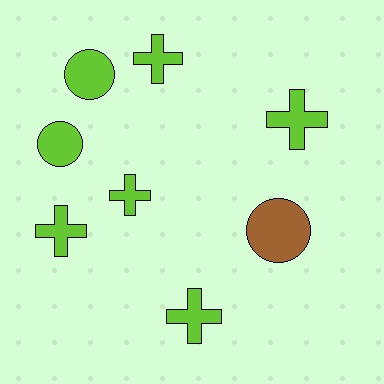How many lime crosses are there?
There are 5 lime crosses.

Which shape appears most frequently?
Cross, with 5 objects.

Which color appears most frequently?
Lime, with 7 objects.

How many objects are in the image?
There are 8 objects.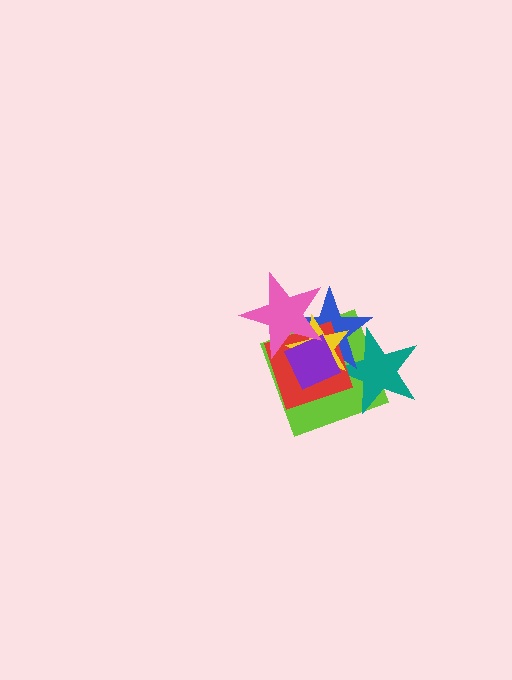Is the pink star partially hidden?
No, no other shape covers it.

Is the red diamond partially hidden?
Yes, it is partially covered by another shape.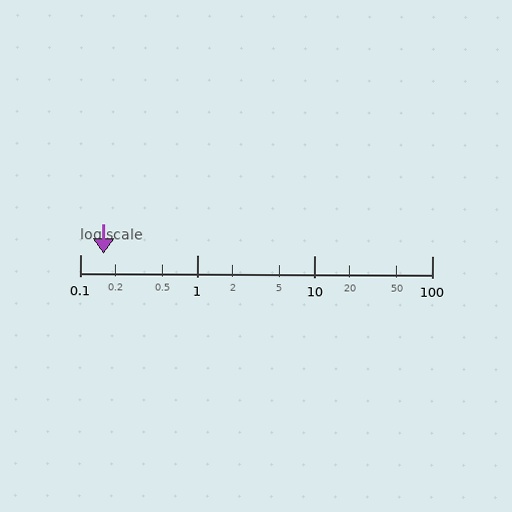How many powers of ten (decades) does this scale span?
The scale spans 3 decades, from 0.1 to 100.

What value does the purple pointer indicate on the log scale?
The pointer indicates approximately 0.16.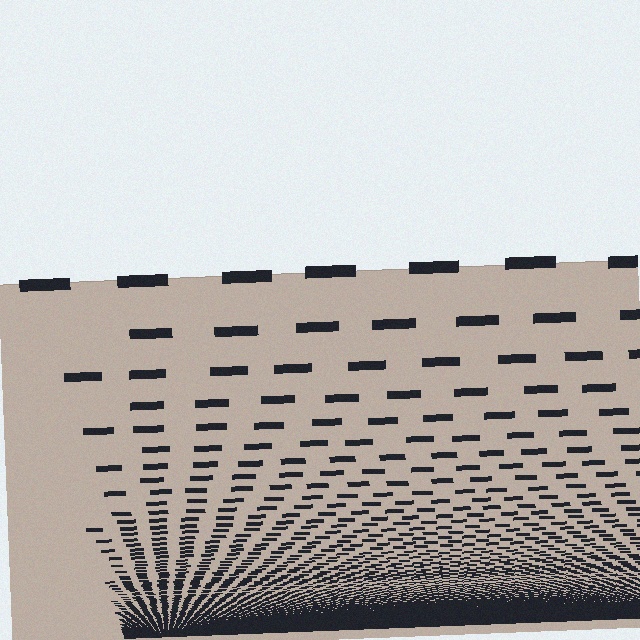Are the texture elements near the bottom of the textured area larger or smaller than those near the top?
Smaller. The gradient is inverted — elements near the bottom are smaller and denser.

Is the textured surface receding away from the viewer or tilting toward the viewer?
The surface appears to tilt toward the viewer. Texture elements get larger and sparser toward the top.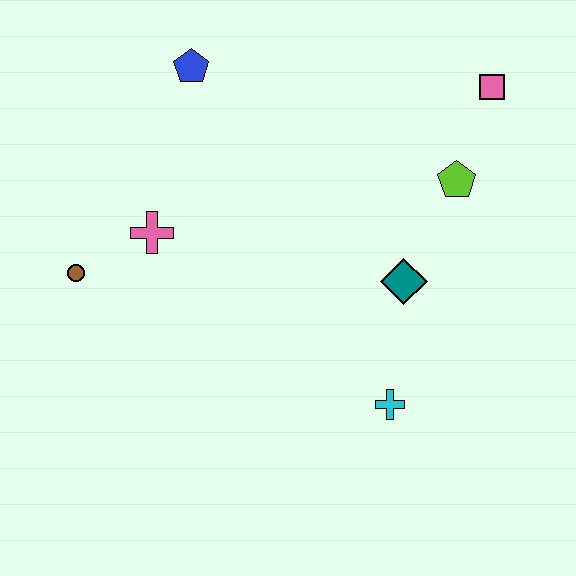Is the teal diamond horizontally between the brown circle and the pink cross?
No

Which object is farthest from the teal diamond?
The brown circle is farthest from the teal diamond.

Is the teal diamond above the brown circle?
No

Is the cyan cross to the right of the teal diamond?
No